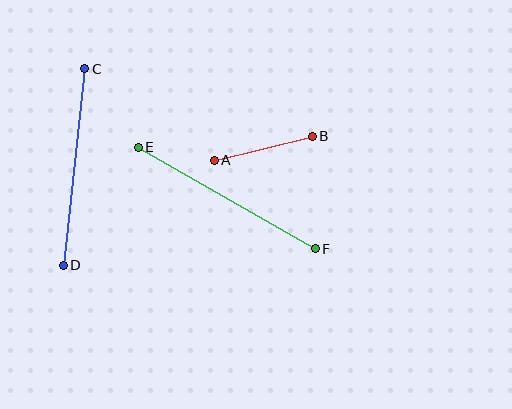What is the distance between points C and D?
The distance is approximately 198 pixels.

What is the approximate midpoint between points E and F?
The midpoint is at approximately (227, 198) pixels.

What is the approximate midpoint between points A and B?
The midpoint is at approximately (263, 148) pixels.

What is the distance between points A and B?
The distance is approximately 101 pixels.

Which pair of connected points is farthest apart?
Points E and F are farthest apart.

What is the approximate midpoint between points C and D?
The midpoint is at approximately (74, 167) pixels.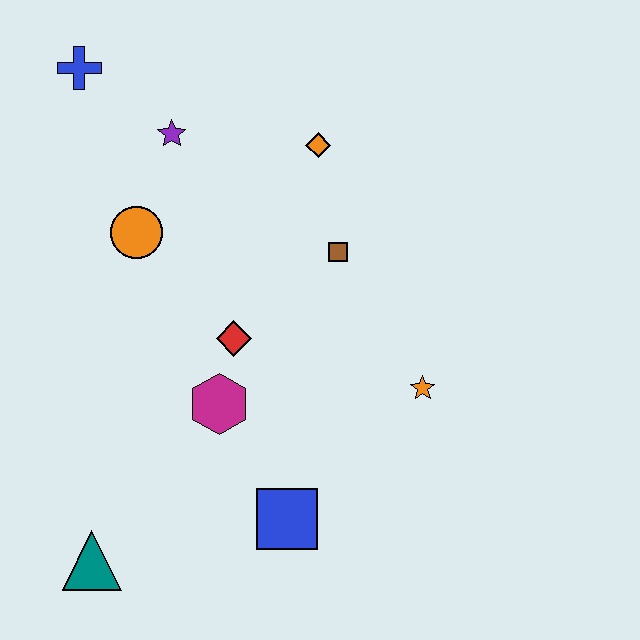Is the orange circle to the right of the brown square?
No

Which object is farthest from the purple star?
The teal triangle is farthest from the purple star.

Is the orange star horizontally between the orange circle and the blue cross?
No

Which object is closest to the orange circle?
The purple star is closest to the orange circle.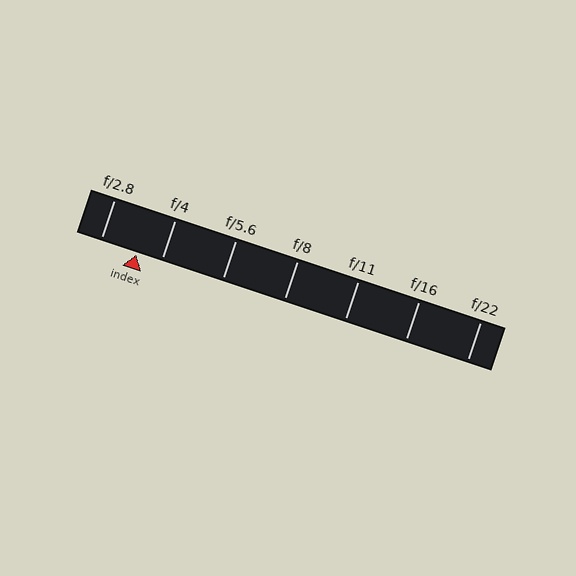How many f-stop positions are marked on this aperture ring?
There are 7 f-stop positions marked.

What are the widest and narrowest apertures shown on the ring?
The widest aperture shown is f/2.8 and the narrowest is f/22.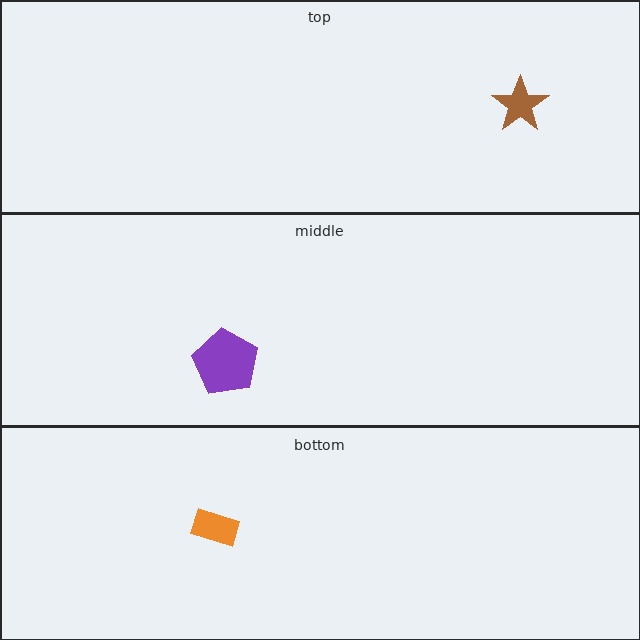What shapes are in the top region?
The brown star.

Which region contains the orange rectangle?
The bottom region.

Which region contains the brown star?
The top region.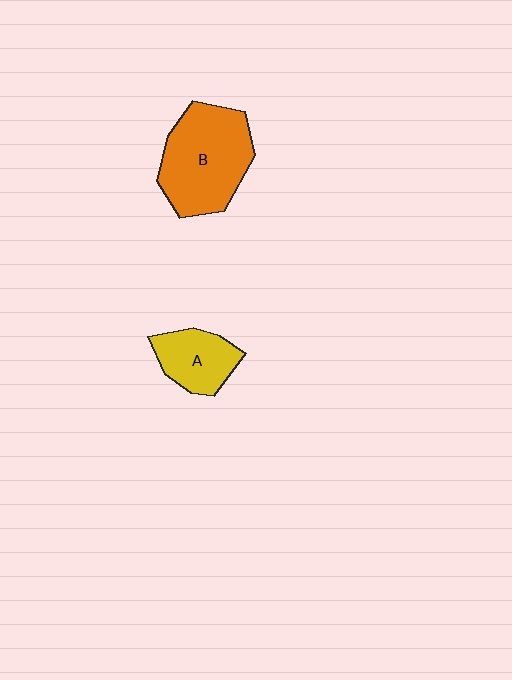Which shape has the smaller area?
Shape A (yellow).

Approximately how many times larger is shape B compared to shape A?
Approximately 1.9 times.